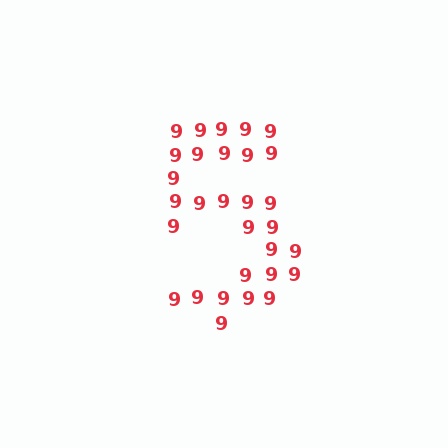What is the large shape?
The large shape is the digit 5.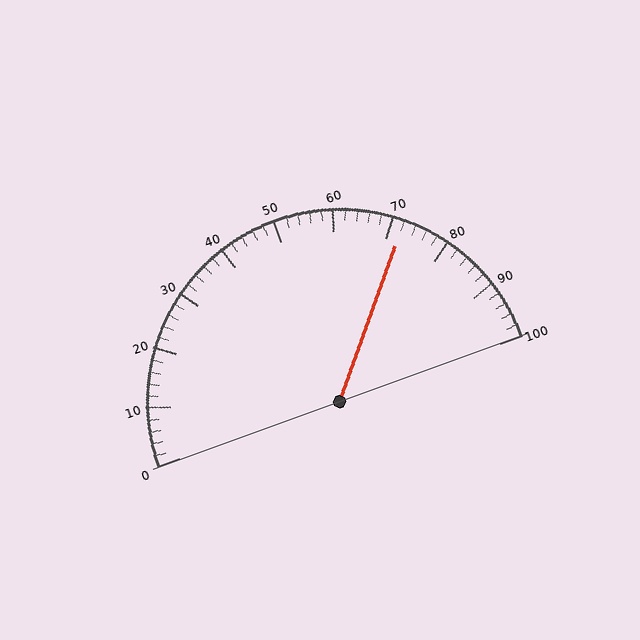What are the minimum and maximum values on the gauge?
The gauge ranges from 0 to 100.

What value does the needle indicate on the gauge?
The needle indicates approximately 72.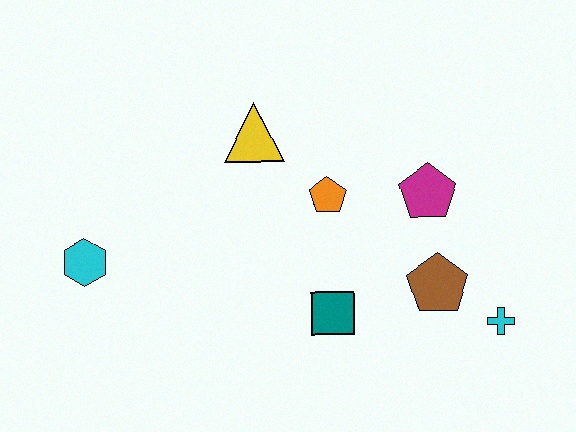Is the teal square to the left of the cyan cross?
Yes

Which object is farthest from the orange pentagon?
The cyan hexagon is farthest from the orange pentagon.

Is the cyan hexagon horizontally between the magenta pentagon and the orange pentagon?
No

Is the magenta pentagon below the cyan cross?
No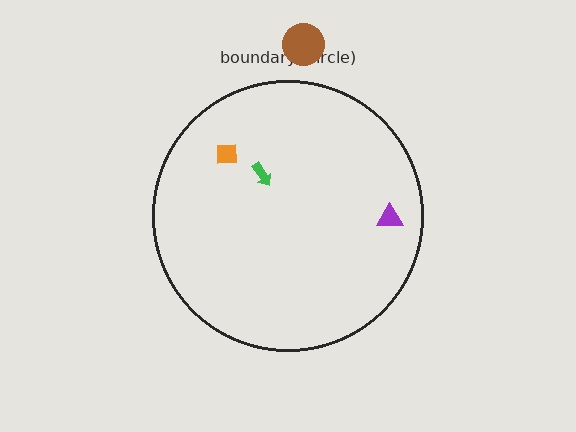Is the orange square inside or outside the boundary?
Inside.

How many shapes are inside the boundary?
3 inside, 1 outside.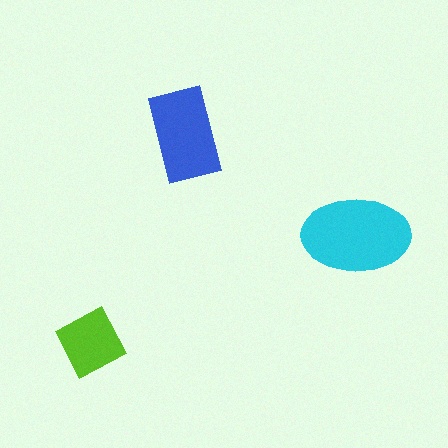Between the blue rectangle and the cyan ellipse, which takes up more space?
The cyan ellipse.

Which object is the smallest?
The lime diamond.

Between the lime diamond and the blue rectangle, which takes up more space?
The blue rectangle.